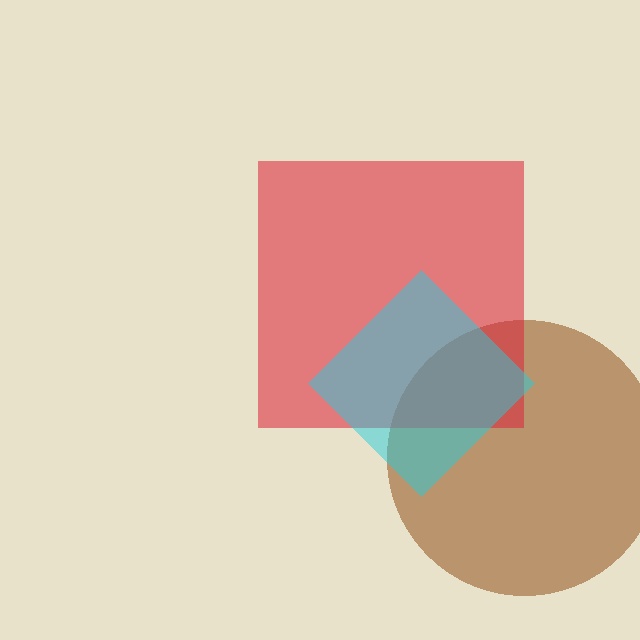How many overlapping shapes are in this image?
There are 3 overlapping shapes in the image.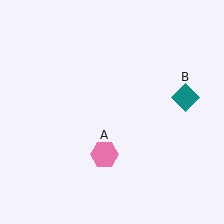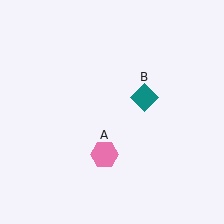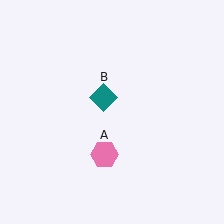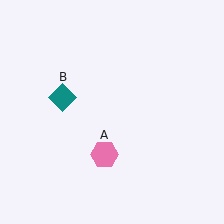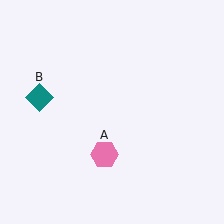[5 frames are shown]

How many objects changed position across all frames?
1 object changed position: teal diamond (object B).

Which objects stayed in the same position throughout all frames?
Pink hexagon (object A) remained stationary.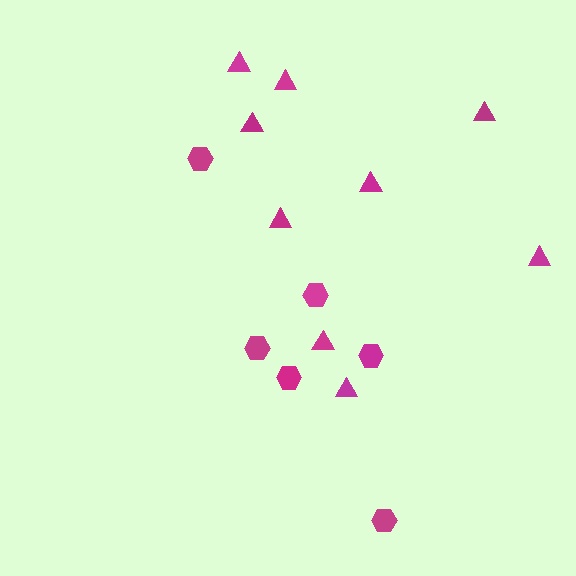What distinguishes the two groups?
There are 2 groups: one group of triangles (9) and one group of hexagons (6).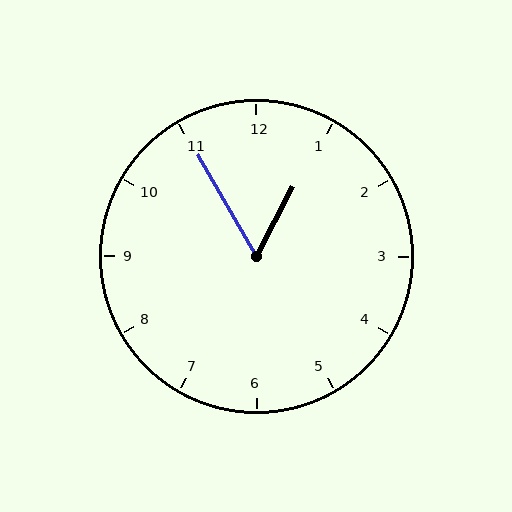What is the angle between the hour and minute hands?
Approximately 58 degrees.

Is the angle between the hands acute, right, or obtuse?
It is acute.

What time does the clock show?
12:55.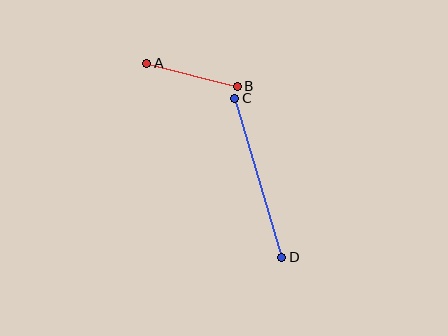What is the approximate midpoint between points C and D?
The midpoint is at approximately (258, 178) pixels.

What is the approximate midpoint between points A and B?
The midpoint is at approximately (192, 75) pixels.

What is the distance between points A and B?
The distance is approximately 93 pixels.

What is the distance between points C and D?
The distance is approximately 166 pixels.